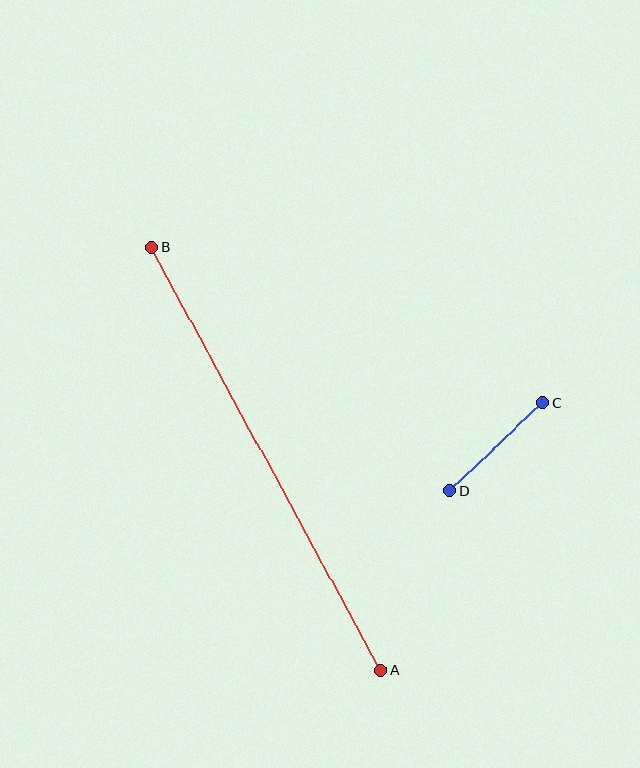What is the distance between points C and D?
The distance is approximately 128 pixels.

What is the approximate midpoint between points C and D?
The midpoint is at approximately (496, 447) pixels.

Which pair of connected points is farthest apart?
Points A and B are farthest apart.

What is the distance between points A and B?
The distance is approximately 481 pixels.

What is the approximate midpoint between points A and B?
The midpoint is at approximately (266, 459) pixels.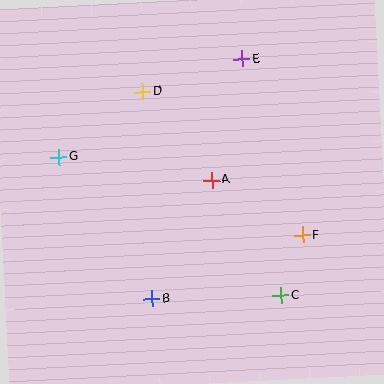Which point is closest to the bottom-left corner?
Point B is closest to the bottom-left corner.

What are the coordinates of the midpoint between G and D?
The midpoint between G and D is at (101, 124).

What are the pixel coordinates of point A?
Point A is at (212, 180).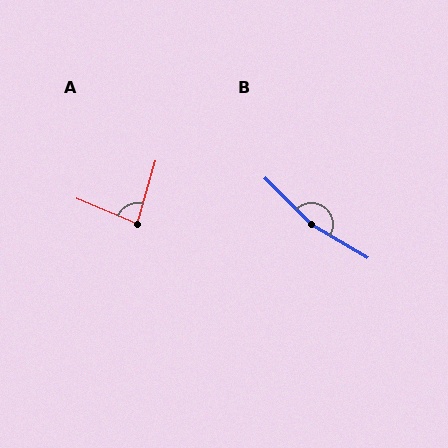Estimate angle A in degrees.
Approximately 83 degrees.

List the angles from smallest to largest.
A (83°), B (166°).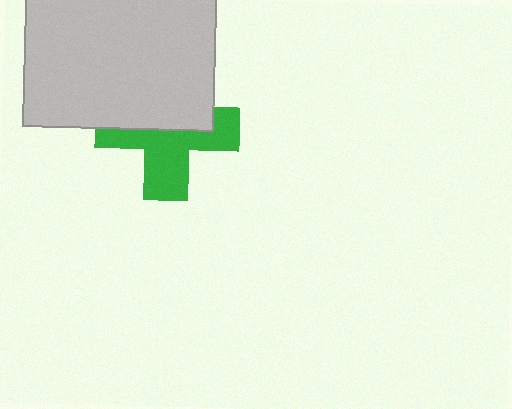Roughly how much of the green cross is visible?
About half of it is visible (roughly 51%).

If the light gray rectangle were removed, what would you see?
You would see the complete green cross.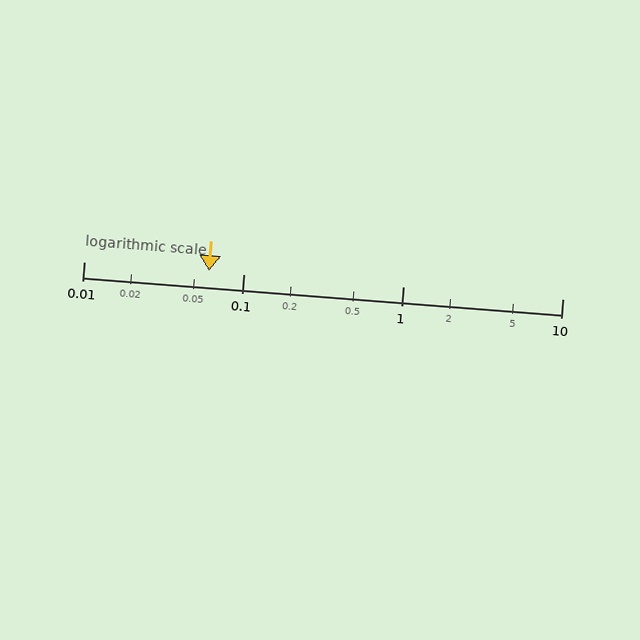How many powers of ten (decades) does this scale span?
The scale spans 3 decades, from 0.01 to 10.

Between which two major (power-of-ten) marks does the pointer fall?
The pointer is between 0.01 and 0.1.